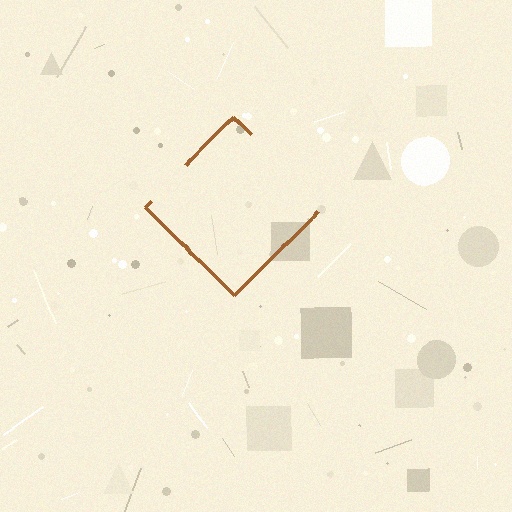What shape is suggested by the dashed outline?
The dashed outline suggests a diamond.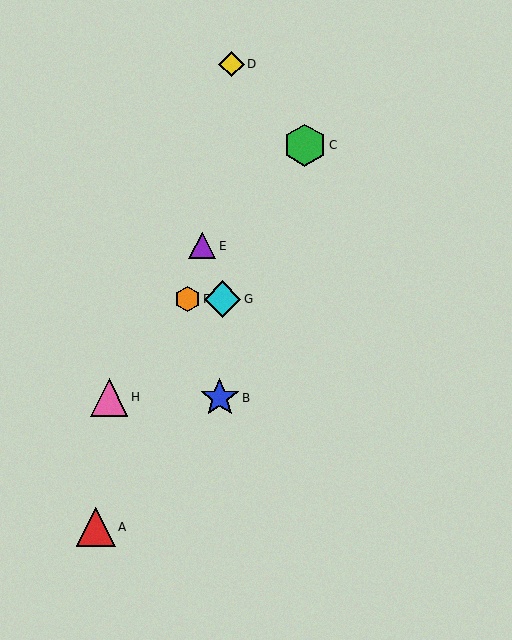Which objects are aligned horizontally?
Objects F, G are aligned horizontally.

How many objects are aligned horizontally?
2 objects (F, G) are aligned horizontally.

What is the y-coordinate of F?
Object F is at y≈299.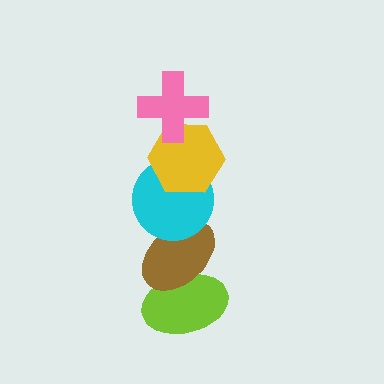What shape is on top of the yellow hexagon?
The pink cross is on top of the yellow hexagon.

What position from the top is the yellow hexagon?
The yellow hexagon is 2nd from the top.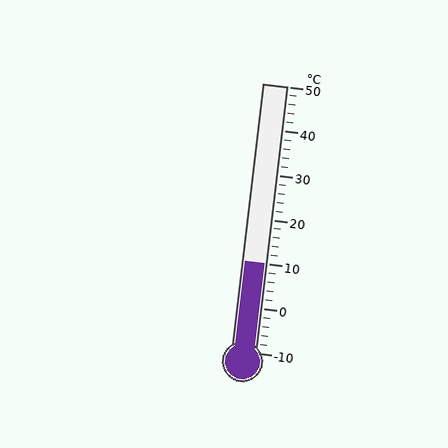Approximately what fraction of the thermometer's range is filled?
The thermometer is filled to approximately 35% of its range.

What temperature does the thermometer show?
The thermometer shows approximately 10°C.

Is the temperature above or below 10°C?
The temperature is at 10°C.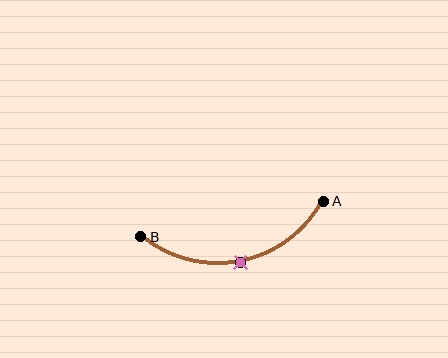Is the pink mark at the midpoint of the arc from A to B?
Yes. The pink mark lies on the arc at equal arc-length from both A and B — it is the arc midpoint.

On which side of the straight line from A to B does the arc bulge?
The arc bulges below the straight line connecting A and B.